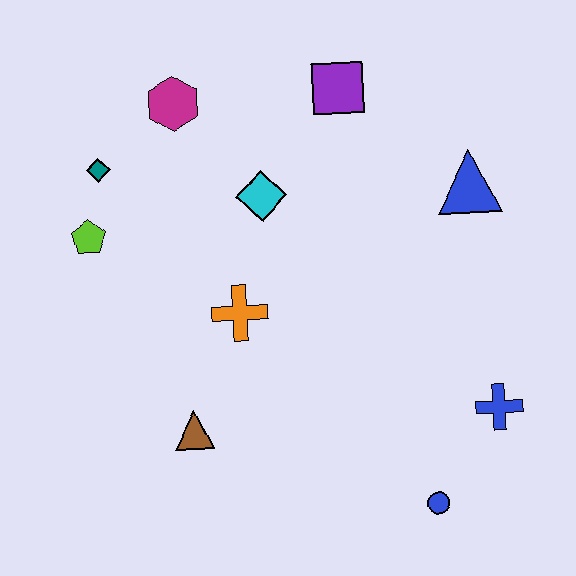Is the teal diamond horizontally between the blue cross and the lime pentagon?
Yes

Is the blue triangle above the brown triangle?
Yes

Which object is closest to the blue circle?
The blue cross is closest to the blue circle.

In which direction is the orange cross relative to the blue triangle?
The orange cross is to the left of the blue triangle.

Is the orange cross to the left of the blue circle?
Yes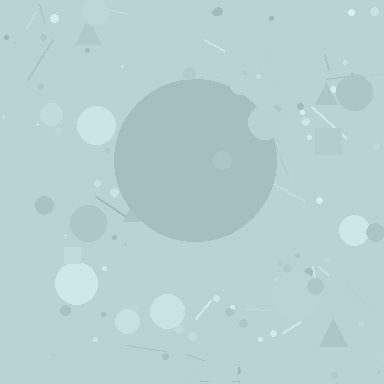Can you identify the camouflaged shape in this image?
The camouflaged shape is a circle.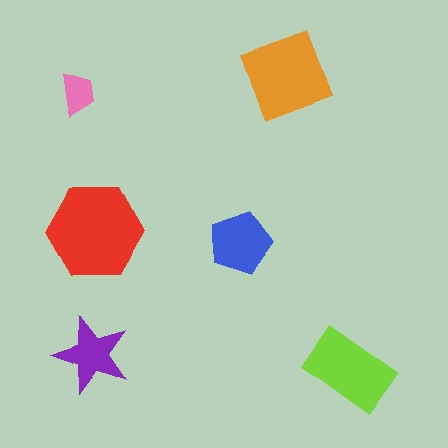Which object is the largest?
The red hexagon.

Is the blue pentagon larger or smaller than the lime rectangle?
Smaller.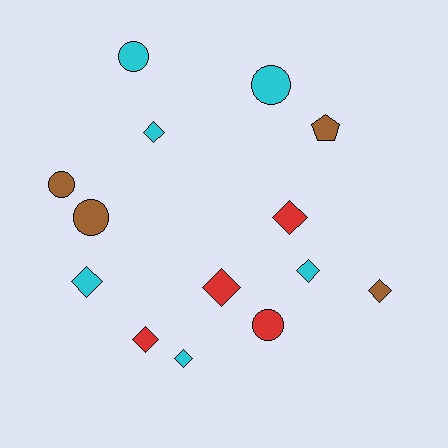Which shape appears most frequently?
Diamond, with 8 objects.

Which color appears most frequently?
Cyan, with 6 objects.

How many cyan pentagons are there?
There are no cyan pentagons.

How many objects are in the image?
There are 14 objects.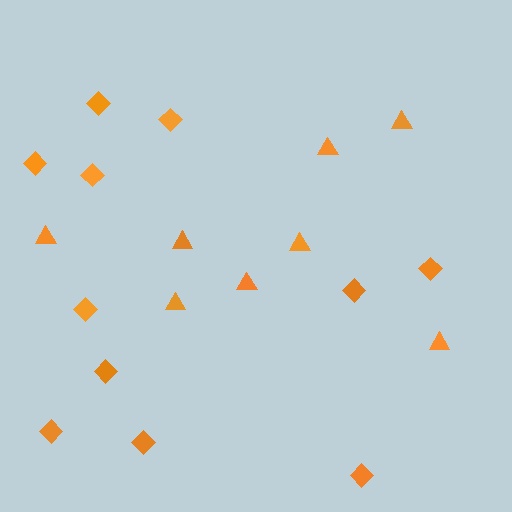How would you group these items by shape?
There are 2 groups: one group of triangles (8) and one group of diamonds (11).